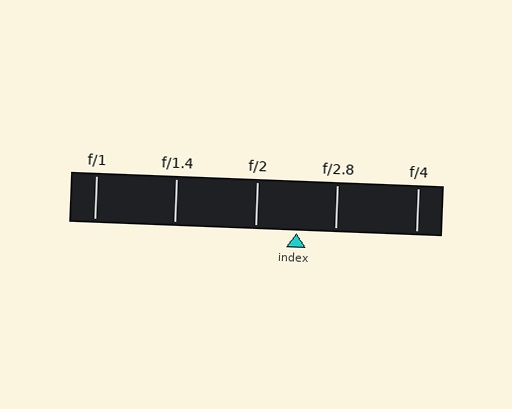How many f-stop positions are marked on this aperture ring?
There are 5 f-stop positions marked.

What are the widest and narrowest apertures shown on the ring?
The widest aperture shown is f/1 and the narrowest is f/4.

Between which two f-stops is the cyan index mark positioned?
The index mark is between f/2 and f/2.8.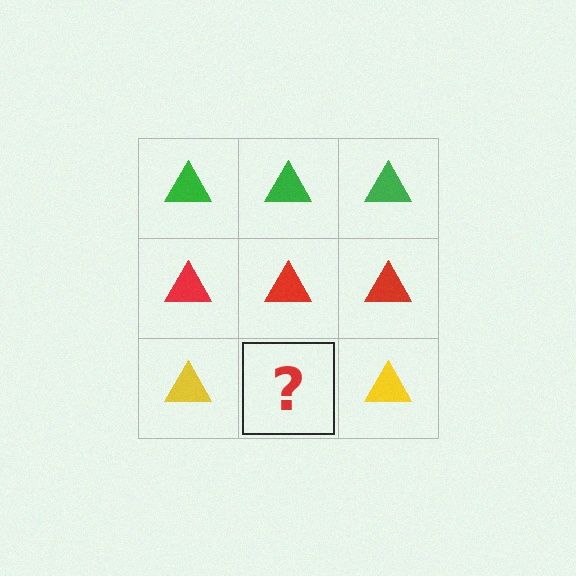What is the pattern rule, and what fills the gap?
The rule is that each row has a consistent color. The gap should be filled with a yellow triangle.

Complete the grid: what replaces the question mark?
The question mark should be replaced with a yellow triangle.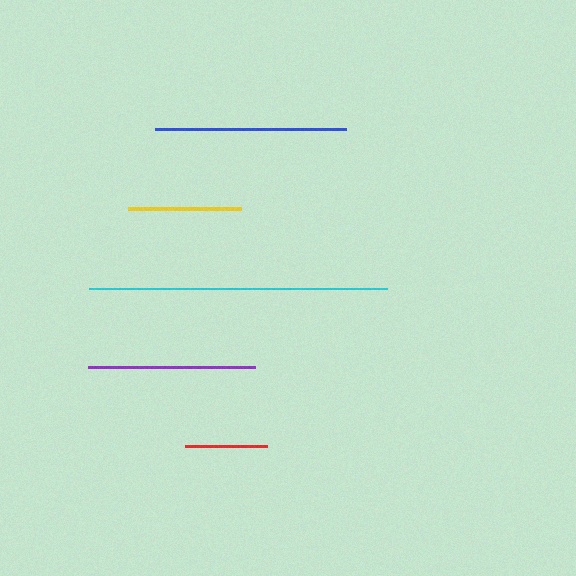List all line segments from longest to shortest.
From longest to shortest: cyan, blue, purple, yellow, red.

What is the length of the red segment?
The red segment is approximately 82 pixels long.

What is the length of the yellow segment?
The yellow segment is approximately 113 pixels long.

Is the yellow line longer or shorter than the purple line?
The purple line is longer than the yellow line.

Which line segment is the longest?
The cyan line is the longest at approximately 298 pixels.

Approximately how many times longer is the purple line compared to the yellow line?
The purple line is approximately 1.5 times the length of the yellow line.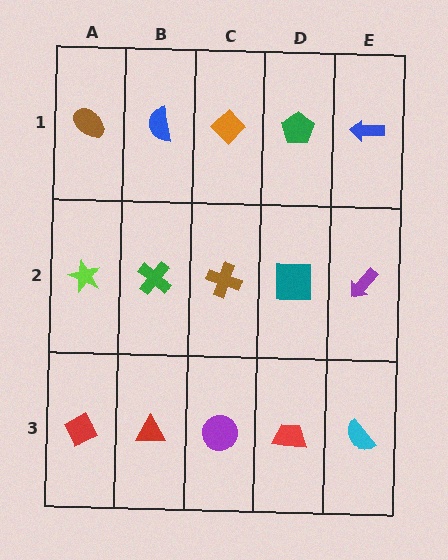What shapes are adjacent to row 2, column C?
An orange diamond (row 1, column C), a purple circle (row 3, column C), a green cross (row 2, column B), a teal square (row 2, column D).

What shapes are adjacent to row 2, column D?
A green pentagon (row 1, column D), a red trapezoid (row 3, column D), a brown cross (row 2, column C), a purple arrow (row 2, column E).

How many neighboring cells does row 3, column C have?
3.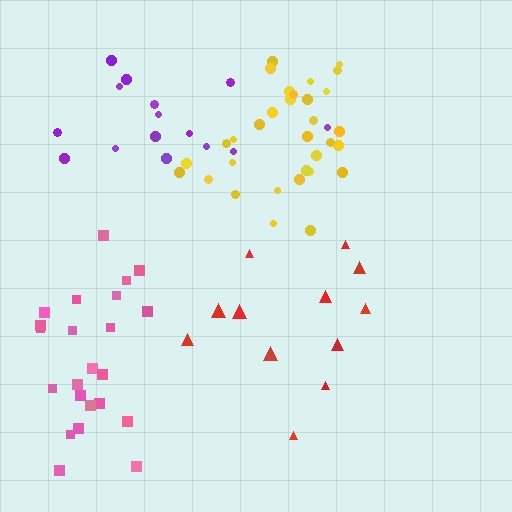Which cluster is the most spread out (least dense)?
Red.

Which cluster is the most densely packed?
Yellow.